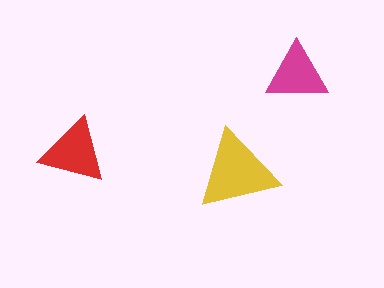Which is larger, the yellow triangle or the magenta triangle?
The yellow one.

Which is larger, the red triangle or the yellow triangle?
The yellow one.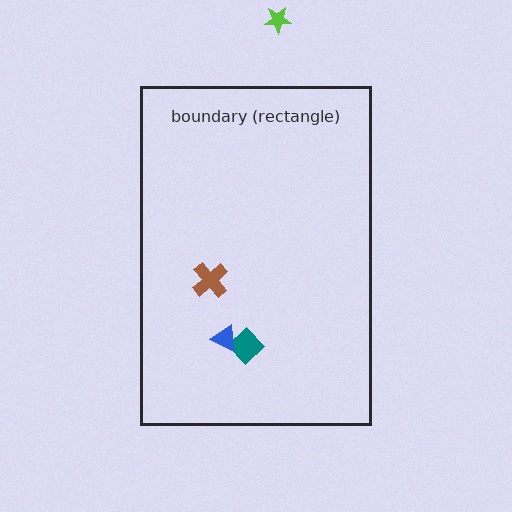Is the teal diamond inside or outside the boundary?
Inside.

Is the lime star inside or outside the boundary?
Outside.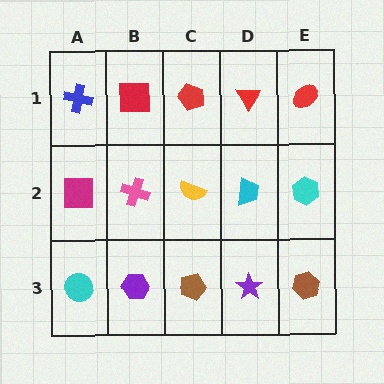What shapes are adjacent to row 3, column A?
A magenta square (row 2, column A), a purple hexagon (row 3, column B).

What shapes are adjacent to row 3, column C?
A yellow semicircle (row 2, column C), a purple hexagon (row 3, column B), a purple star (row 3, column D).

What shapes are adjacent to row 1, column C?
A yellow semicircle (row 2, column C), a red square (row 1, column B), a red triangle (row 1, column D).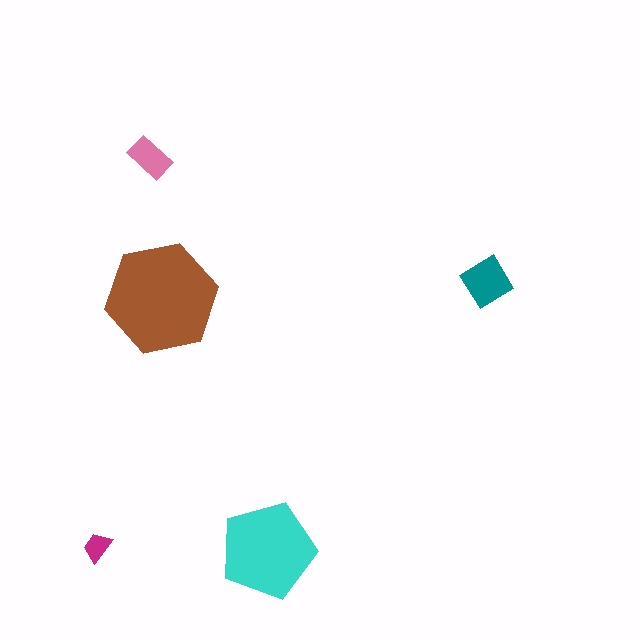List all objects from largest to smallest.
The brown hexagon, the cyan pentagon, the teal diamond, the pink rectangle, the magenta trapezoid.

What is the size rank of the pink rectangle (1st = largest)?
4th.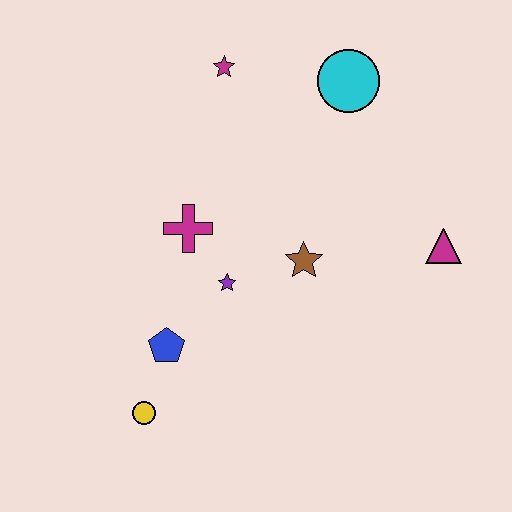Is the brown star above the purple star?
Yes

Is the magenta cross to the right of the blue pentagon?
Yes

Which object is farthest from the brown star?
The yellow circle is farthest from the brown star.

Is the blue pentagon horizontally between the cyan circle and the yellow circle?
Yes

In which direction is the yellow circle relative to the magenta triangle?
The yellow circle is to the left of the magenta triangle.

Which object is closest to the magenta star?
The cyan circle is closest to the magenta star.